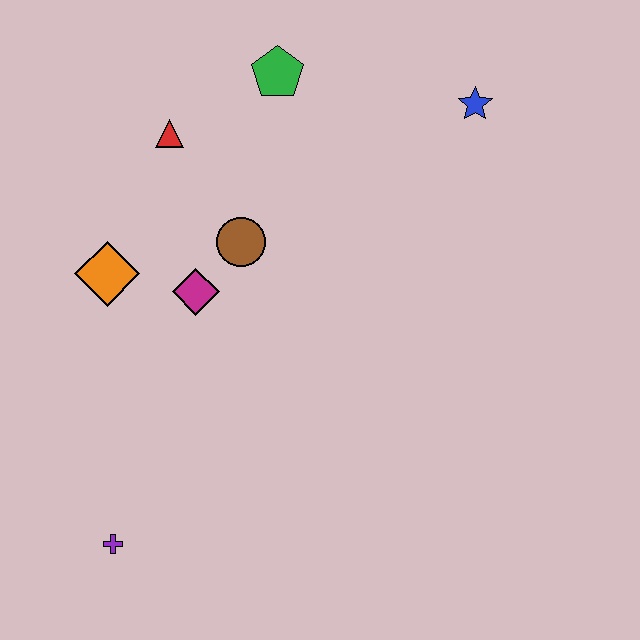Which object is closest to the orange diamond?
The magenta diamond is closest to the orange diamond.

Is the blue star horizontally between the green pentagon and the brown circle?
No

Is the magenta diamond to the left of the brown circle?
Yes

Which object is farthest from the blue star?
The purple cross is farthest from the blue star.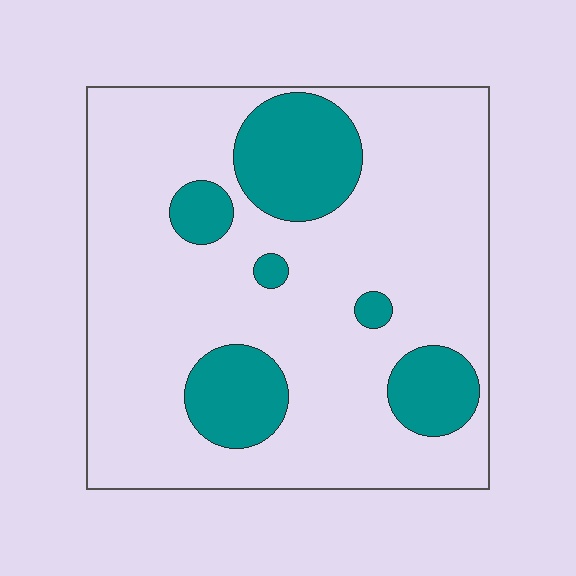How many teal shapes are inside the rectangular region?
6.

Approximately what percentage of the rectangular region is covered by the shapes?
Approximately 20%.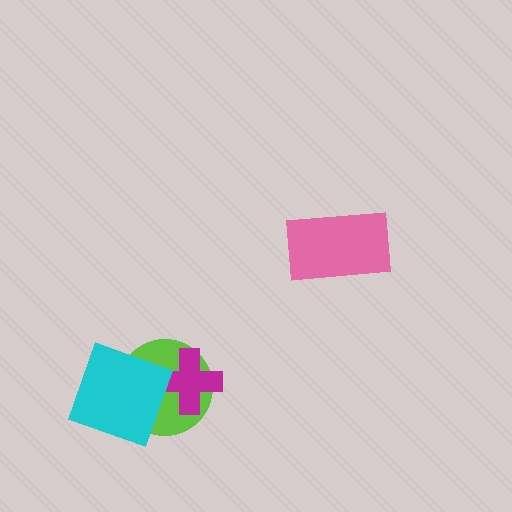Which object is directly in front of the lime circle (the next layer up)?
The magenta cross is directly in front of the lime circle.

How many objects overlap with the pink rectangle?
0 objects overlap with the pink rectangle.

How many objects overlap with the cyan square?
1 object overlaps with the cyan square.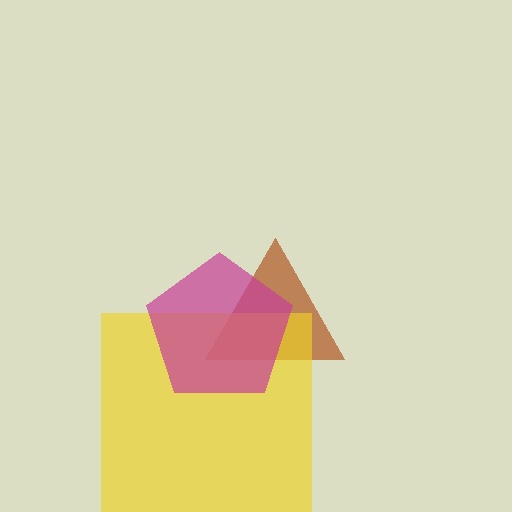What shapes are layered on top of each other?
The layered shapes are: a brown triangle, a yellow square, a magenta pentagon.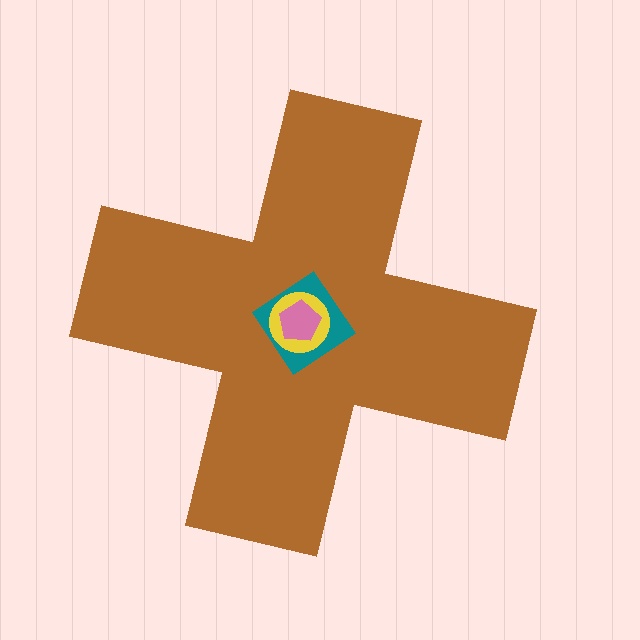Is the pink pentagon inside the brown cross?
Yes.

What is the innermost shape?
The pink pentagon.